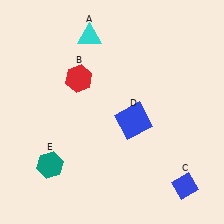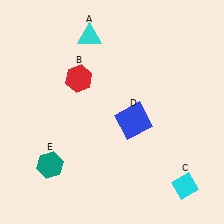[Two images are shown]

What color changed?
The diamond (C) changed from blue in Image 1 to cyan in Image 2.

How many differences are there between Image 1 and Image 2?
There is 1 difference between the two images.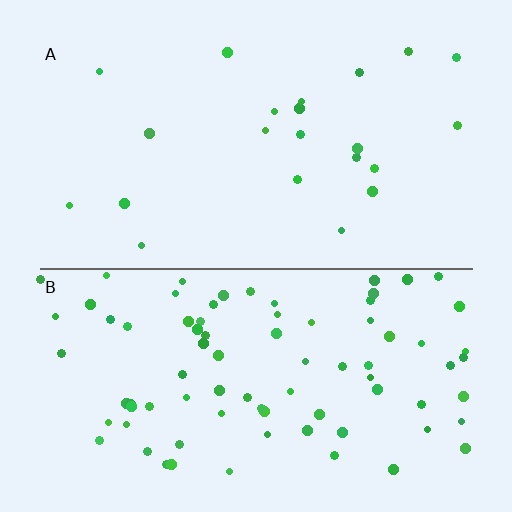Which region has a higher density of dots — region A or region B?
B (the bottom).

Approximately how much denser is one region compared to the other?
Approximately 3.7× — region B over region A.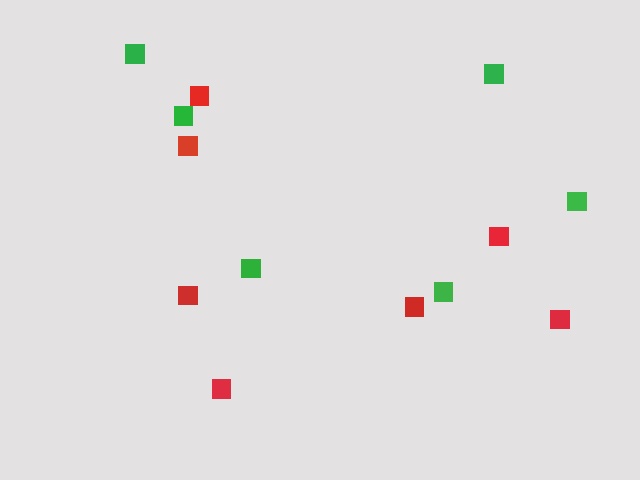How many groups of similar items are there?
There are 2 groups: one group of green squares (6) and one group of red squares (7).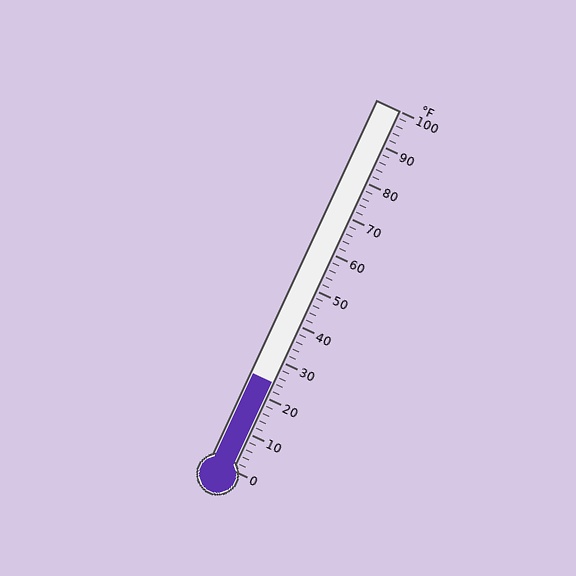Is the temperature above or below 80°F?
The temperature is below 80°F.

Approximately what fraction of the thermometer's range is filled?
The thermometer is filled to approximately 25% of its range.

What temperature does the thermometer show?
The thermometer shows approximately 24°F.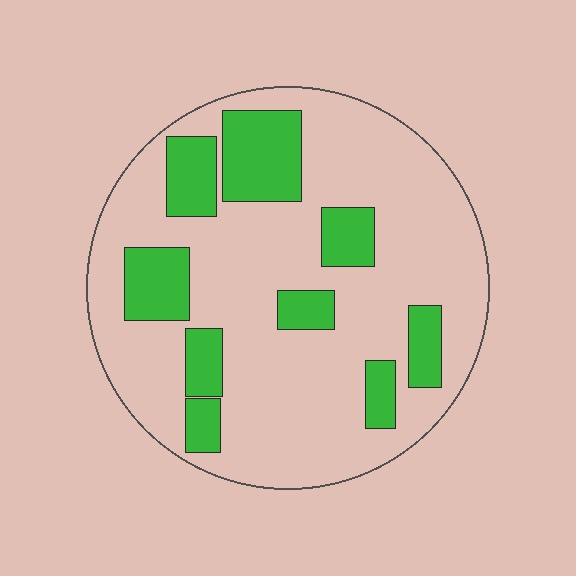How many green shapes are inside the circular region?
9.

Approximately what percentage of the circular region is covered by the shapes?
Approximately 25%.